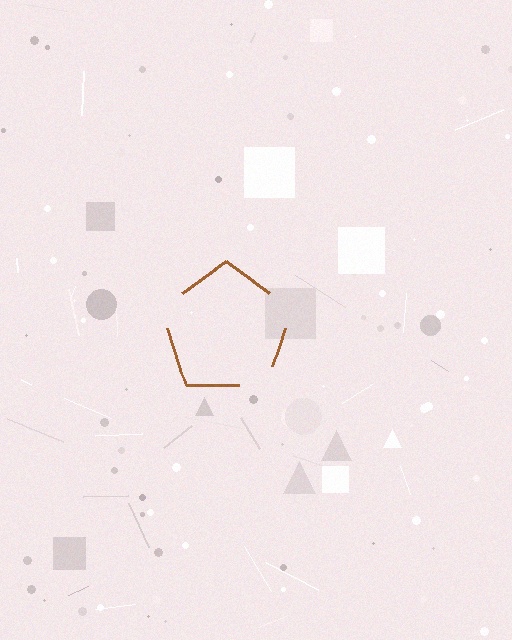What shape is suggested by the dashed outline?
The dashed outline suggests a pentagon.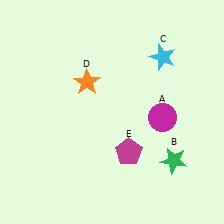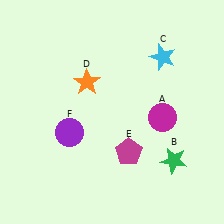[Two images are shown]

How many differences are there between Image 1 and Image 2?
There is 1 difference between the two images.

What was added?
A purple circle (F) was added in Image 2.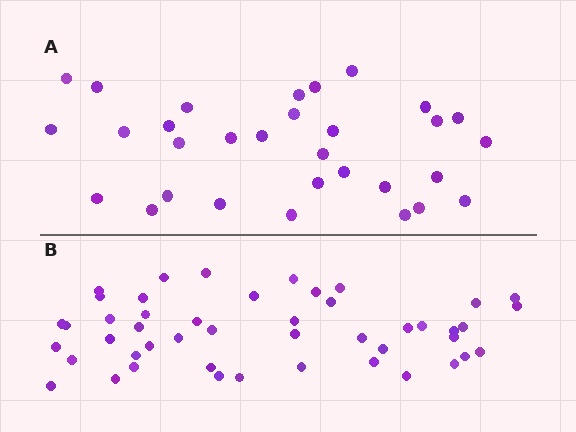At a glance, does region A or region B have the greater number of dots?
Region B (the bottom region) has more dots.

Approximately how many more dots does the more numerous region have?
Region B has approximately 15 more dots than region A.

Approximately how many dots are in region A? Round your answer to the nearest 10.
About 30 dots. (The exact count is 31, which rounds to 30.)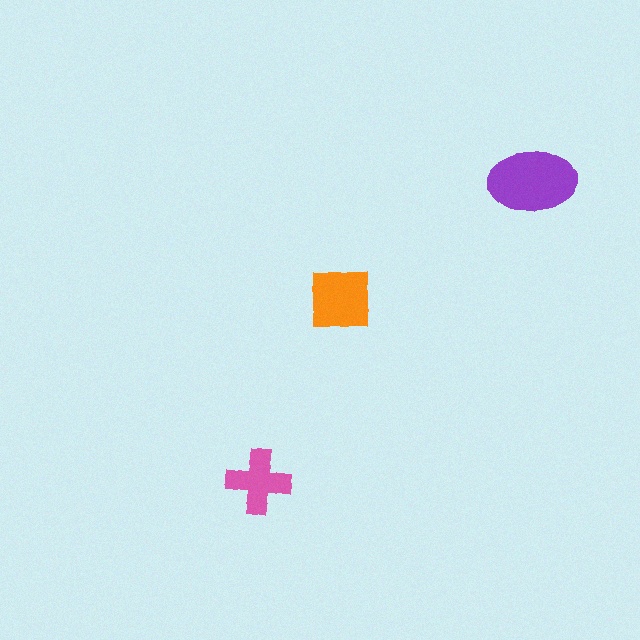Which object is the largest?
The purple ellipse.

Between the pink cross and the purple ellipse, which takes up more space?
The purple ellipse.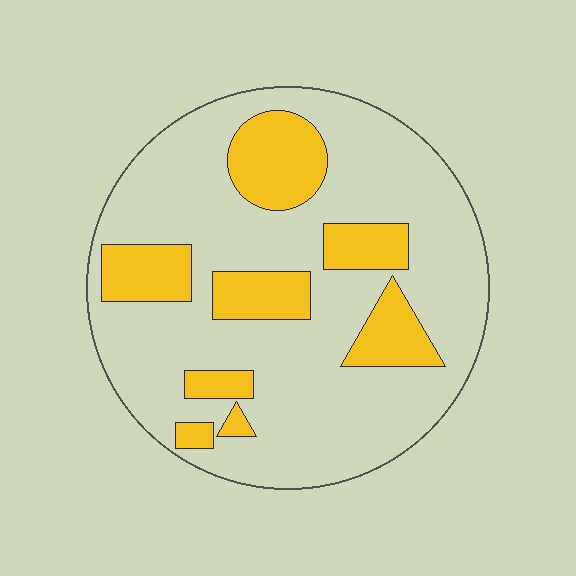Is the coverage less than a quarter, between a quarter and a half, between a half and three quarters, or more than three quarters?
Less than a quarter.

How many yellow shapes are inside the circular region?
8.